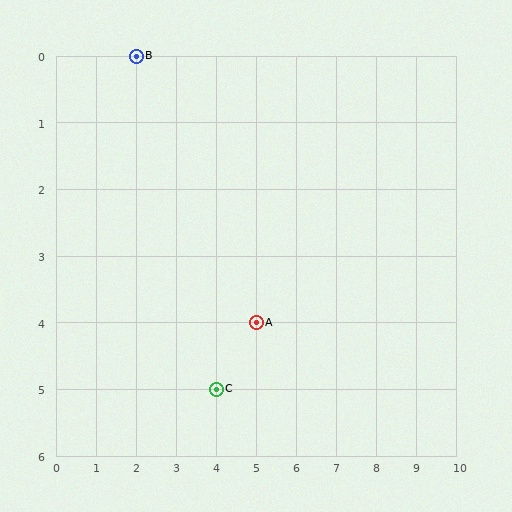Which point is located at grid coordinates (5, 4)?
Point A is at (5, 4).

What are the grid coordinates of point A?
Point A is at grid coordinates (5, 4).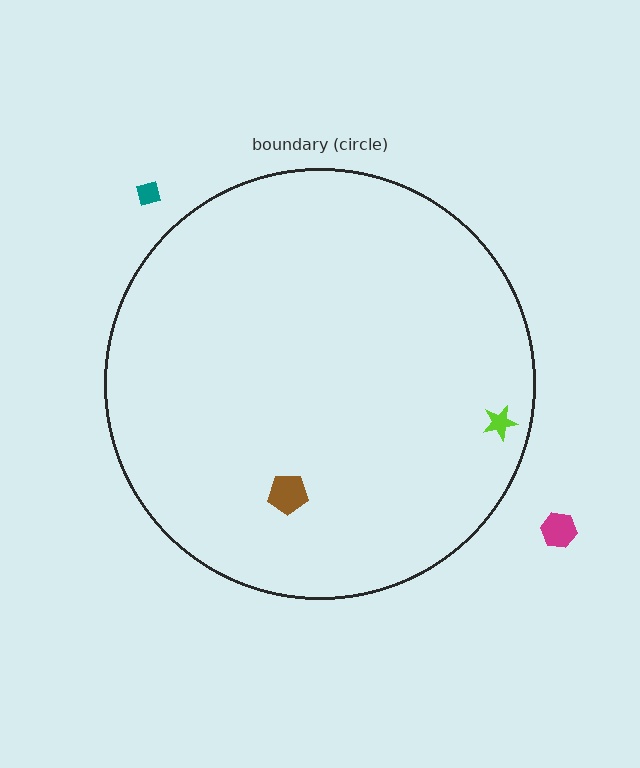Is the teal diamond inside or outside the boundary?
Outside.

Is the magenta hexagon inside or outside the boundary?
Outside.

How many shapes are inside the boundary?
2 inside, 2 outside.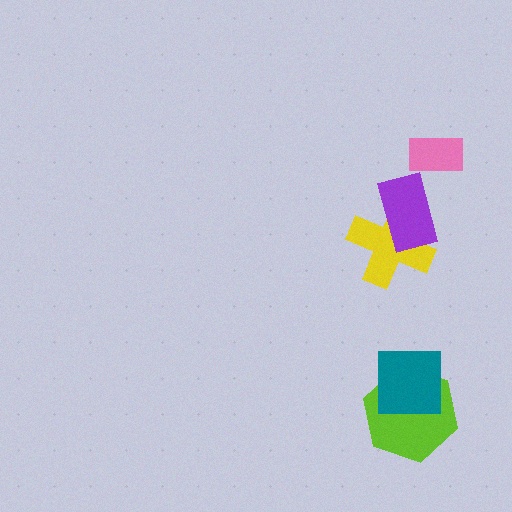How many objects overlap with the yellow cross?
1 object overlaps with the yellow cross.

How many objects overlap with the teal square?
1 object overlaps with the teal square.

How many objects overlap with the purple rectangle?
1 object overlaps with the purple rectangle.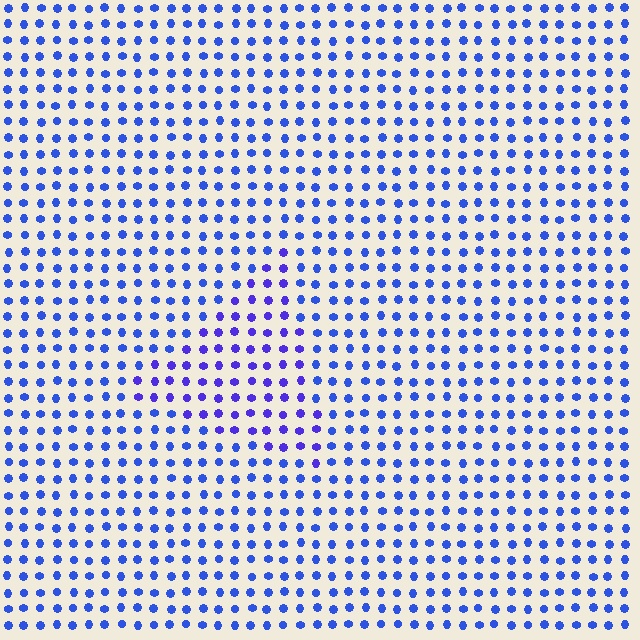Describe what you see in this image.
The image is filled with small blue elements in a uniform arrangement. A triangle-shaped region is visible where the elements are tinted to a slightly different hue, forming a subtle color boundary.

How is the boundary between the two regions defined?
The boundary is defined purely by a slight shift in hue (about 25 degrees). Spacing, size, and orientation are identical on both sides.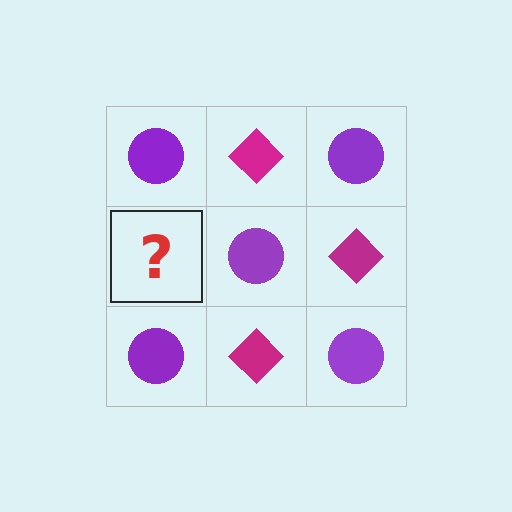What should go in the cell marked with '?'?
The missing cell should contain a magenta diamond.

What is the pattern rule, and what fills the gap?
The rule is that it alternates purple circle and magenta diamond in a checkerboard pattern. The gap should be filled with a magenta diamond.